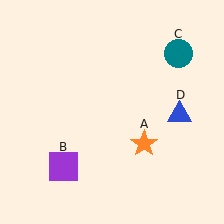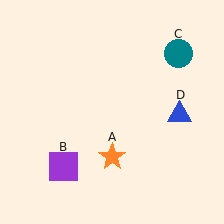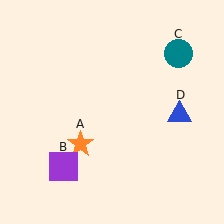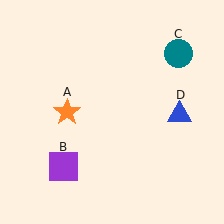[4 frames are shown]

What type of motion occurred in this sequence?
The orange star (object A) rotated clockwise around the center of the scene.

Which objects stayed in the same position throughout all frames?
Purple square (object B) and teal circle (object C) and blue triangle (object D) remained stationary.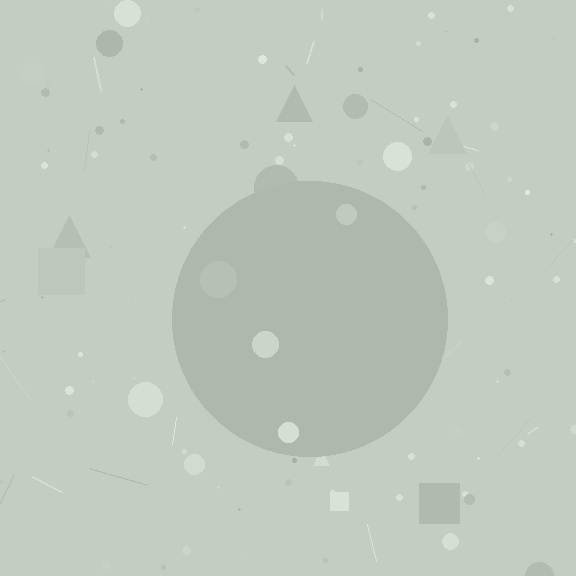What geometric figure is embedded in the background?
A circle is embedded in the background.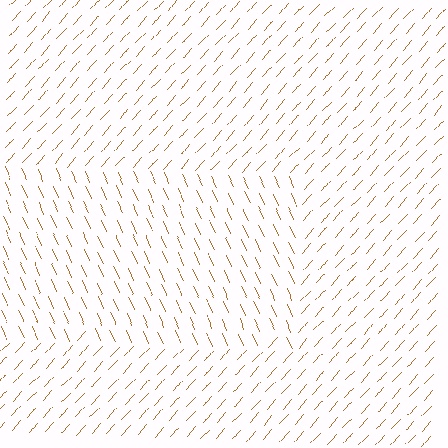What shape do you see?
I see a rectangle.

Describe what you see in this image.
The image is filled with small brown line segments. A rectangle region in the image has lines oriented differently from the surrounding lines, creating a visible texture boundary.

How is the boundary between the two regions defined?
The boundary is defined purely by a change in line orientation (approximately 66 degrees difference). All lines are the same color and thickness.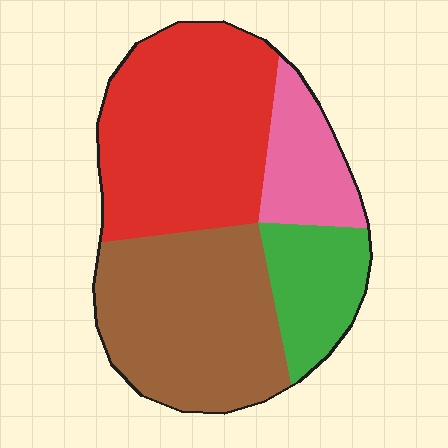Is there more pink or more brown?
Brown.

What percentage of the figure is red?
Red takes up about three eighths (3/8) of the figure.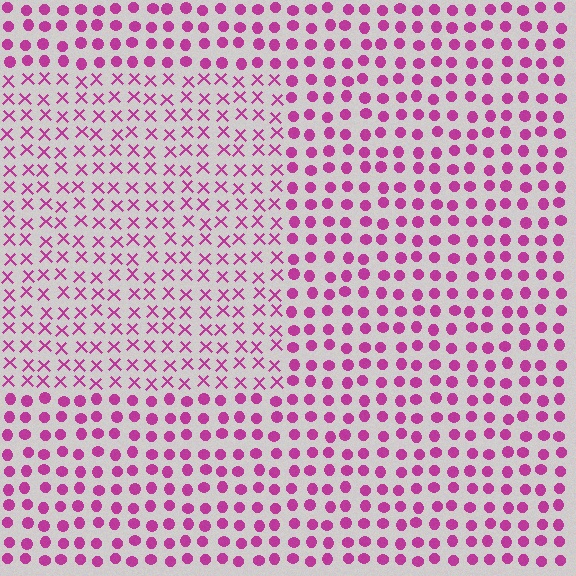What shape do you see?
I see a rectangle.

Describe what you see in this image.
The image is filled with small magenta elements arranged in a uniform grid. A rectangle-shaped region contains X marks, while the surrounding area contains circles. The boundary is defined purely by the change in element shape.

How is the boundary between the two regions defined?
The boundary is defined by a change in element shape: X marks inside vs. circles outside. All elements share the same color and spacing.